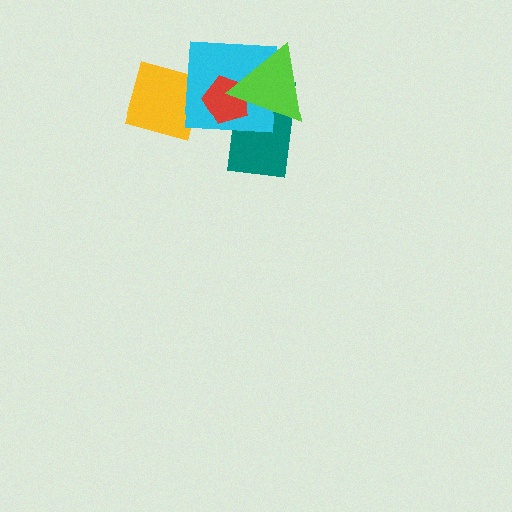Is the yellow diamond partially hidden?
Yes, it is partially covered by another shape.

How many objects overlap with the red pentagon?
4 objects overlap with the red pentagon.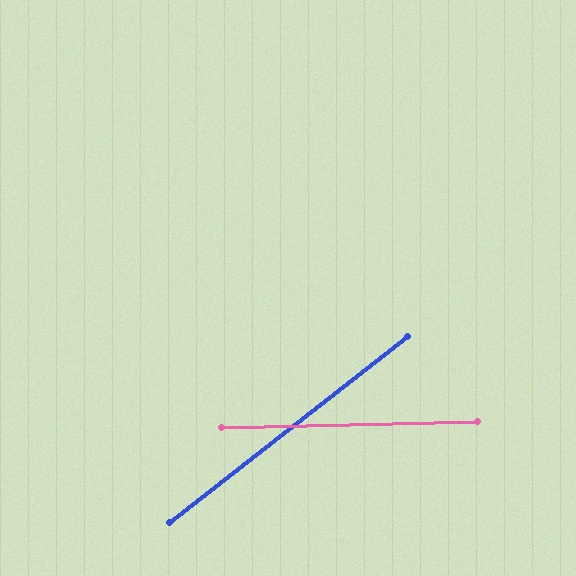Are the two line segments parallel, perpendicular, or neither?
Neither parallel nor perpendicular — they differ by about 37°.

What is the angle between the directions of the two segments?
Approximately 37 degrees.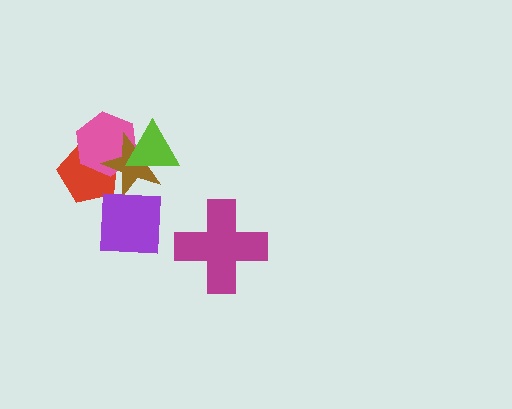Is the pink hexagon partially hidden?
Yes, it is partially covered by another shape.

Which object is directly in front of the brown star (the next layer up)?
The lime triangle is directly in front of the brown star.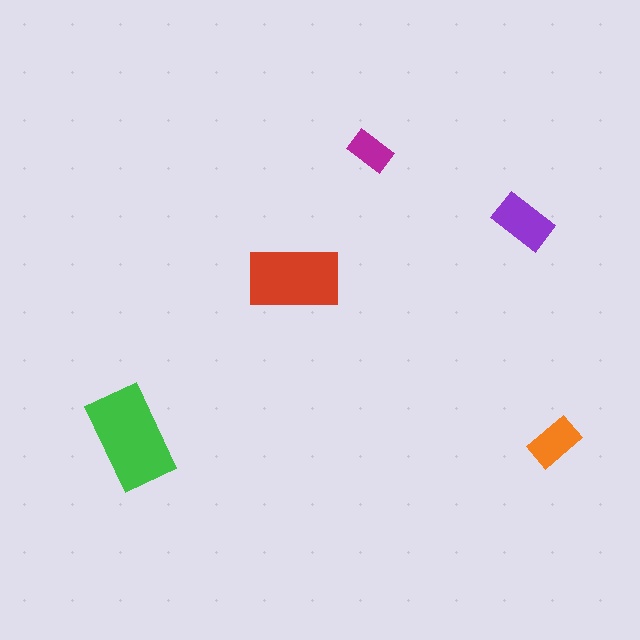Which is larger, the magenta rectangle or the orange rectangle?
The orange one.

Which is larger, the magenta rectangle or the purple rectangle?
The purple one.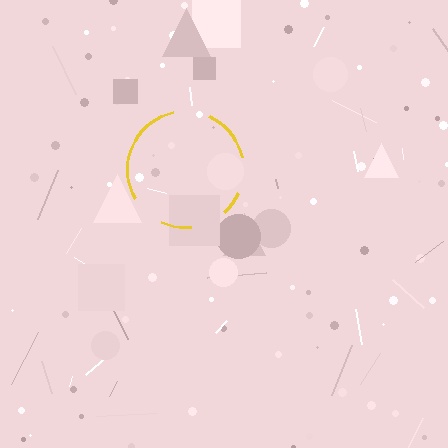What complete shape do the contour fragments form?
The contour fragments form a circle.